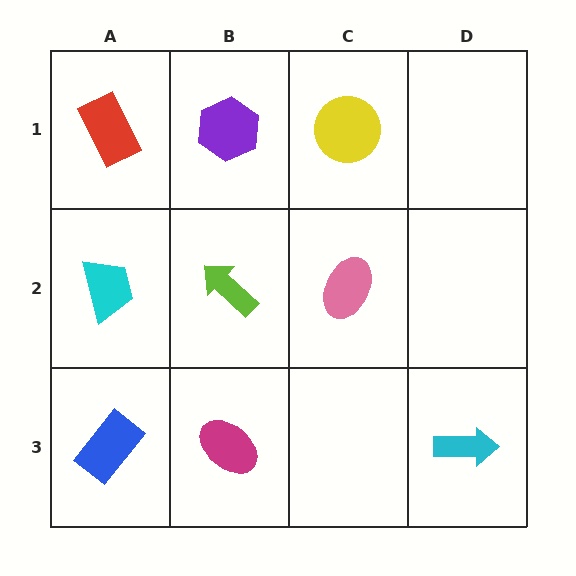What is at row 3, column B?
A magenta ellipse.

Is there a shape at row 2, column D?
No, that cell is empty.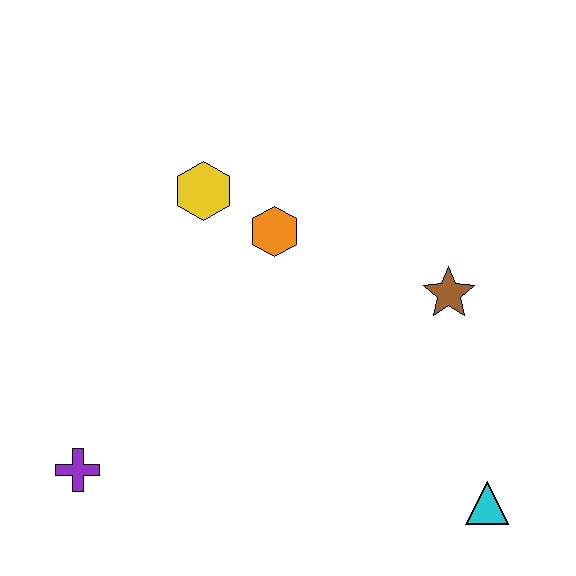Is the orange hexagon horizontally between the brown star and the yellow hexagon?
Yes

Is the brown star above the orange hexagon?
No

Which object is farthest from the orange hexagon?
The cyan triangle is farthest from the orange hexagon.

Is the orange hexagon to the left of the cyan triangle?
Yes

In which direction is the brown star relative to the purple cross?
The brown star is to the right of the purple cross.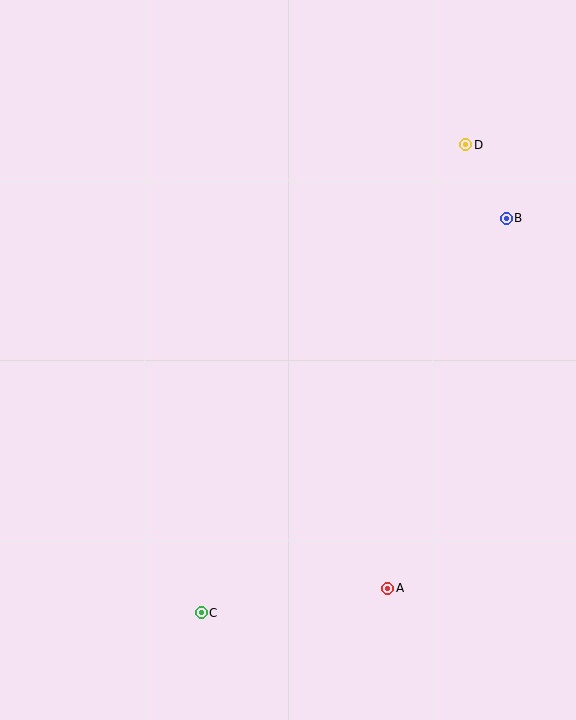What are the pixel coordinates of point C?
Point C is at (201, 613).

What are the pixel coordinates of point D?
Point D is at (466, 145).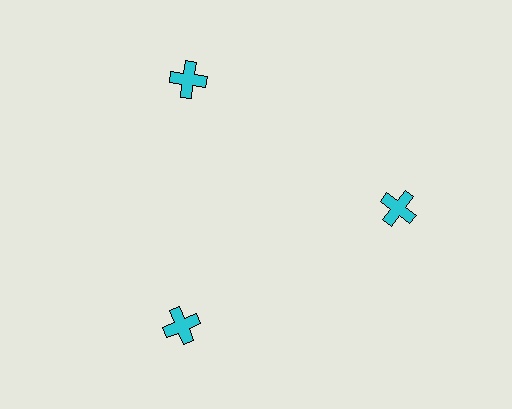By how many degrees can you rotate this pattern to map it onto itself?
The pattern maps onto itself every 120 degrees of rotation.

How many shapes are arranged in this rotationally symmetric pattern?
There are 3 shapes, arranged in 3 groups of 1.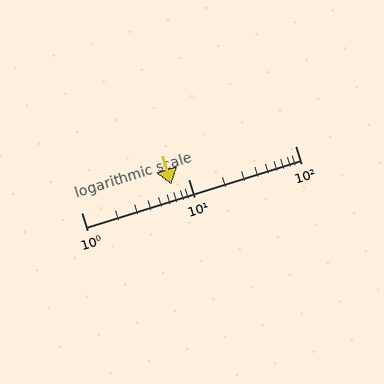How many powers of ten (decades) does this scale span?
The scale spans 2 decades, from 1 to 100.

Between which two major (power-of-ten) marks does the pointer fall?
The pointer is between 1 and 10.